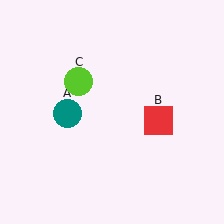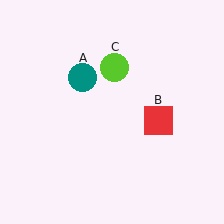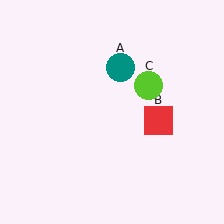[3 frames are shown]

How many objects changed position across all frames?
2 objects changed position: teal circle (object A), lime circle (object C).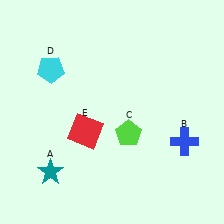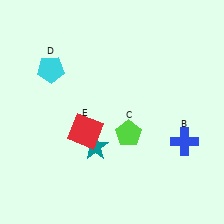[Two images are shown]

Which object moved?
The teal star (A) moved right.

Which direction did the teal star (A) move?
The teal star (A) moved right.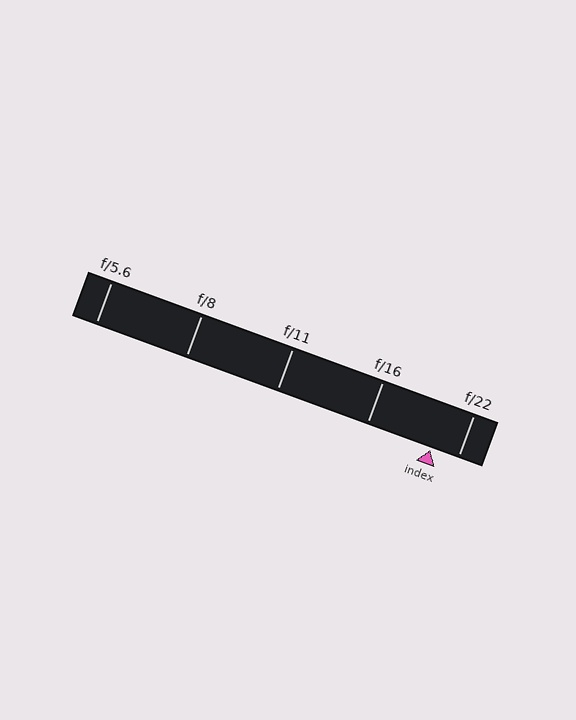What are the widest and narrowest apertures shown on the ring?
The widest aperture shown is f/5.6 and the narrowest is f/22.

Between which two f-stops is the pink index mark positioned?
The index mark is between f/16 and f/22.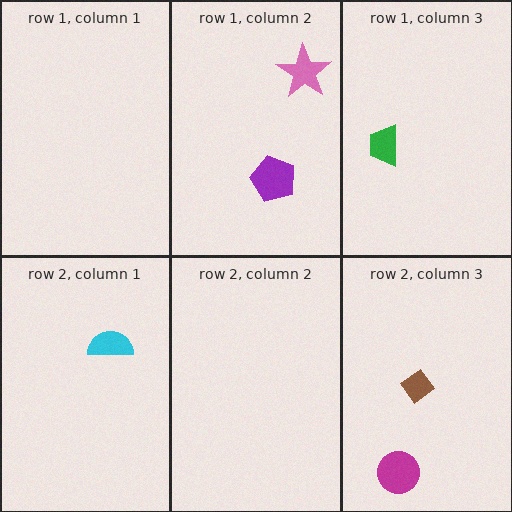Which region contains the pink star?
The row 1, column 2 region.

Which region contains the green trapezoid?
The row 1, column 3 region.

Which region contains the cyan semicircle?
The row 2, column 1 region.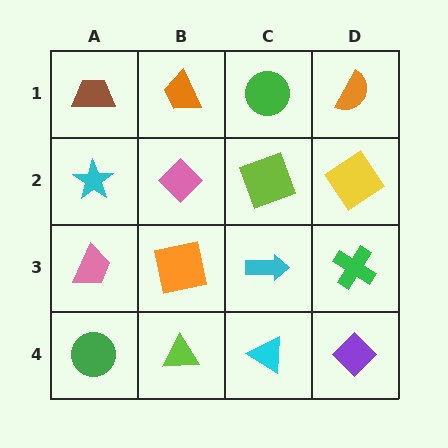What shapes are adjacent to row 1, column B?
A pink diamond (row 2, column B), a brown trapezoid (row 1, column A), a green circle (row 1, column C).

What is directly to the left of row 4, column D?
A cyan triangle.